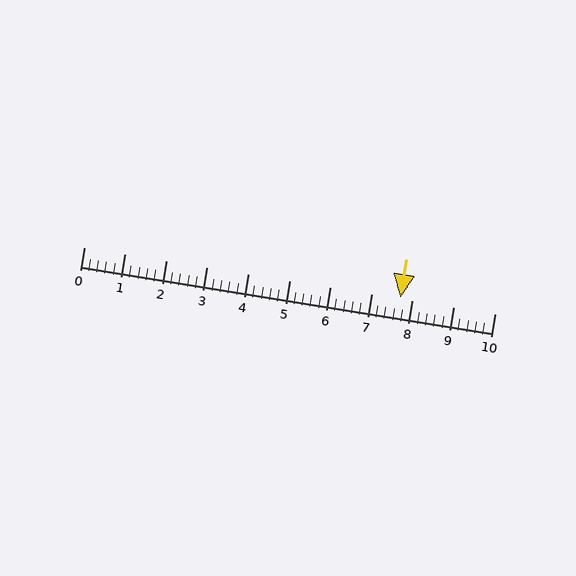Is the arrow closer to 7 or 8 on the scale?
The arrow is closer to 8.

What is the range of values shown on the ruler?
The ruler shows values from 0 to 10.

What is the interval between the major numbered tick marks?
The major tick marks are spaced 1 units apart.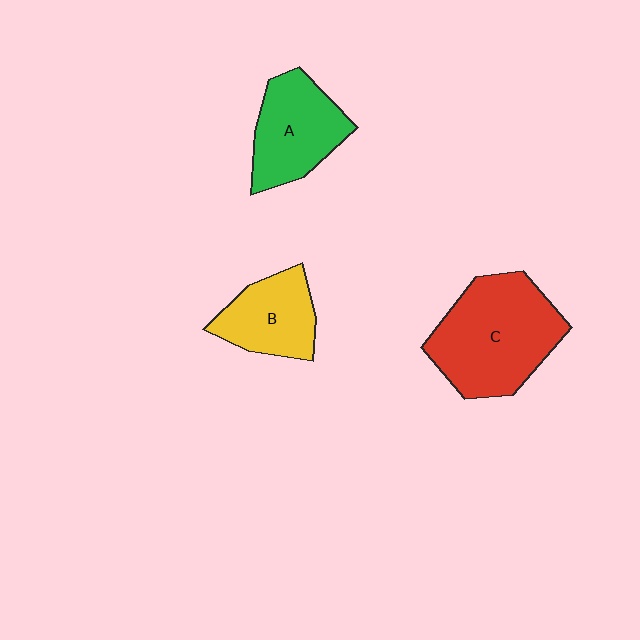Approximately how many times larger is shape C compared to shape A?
Approximately 1.5 times.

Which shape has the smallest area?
Shape B (yellow).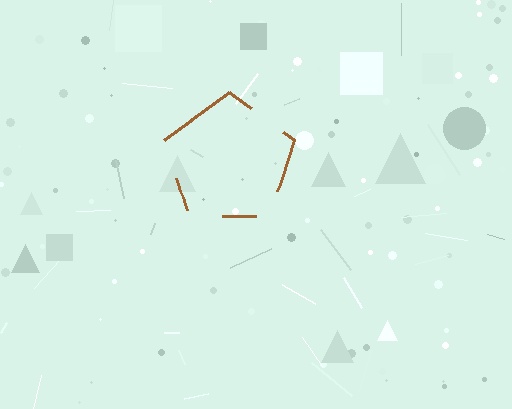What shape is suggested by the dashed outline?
The dashed outline suggests a pentagon.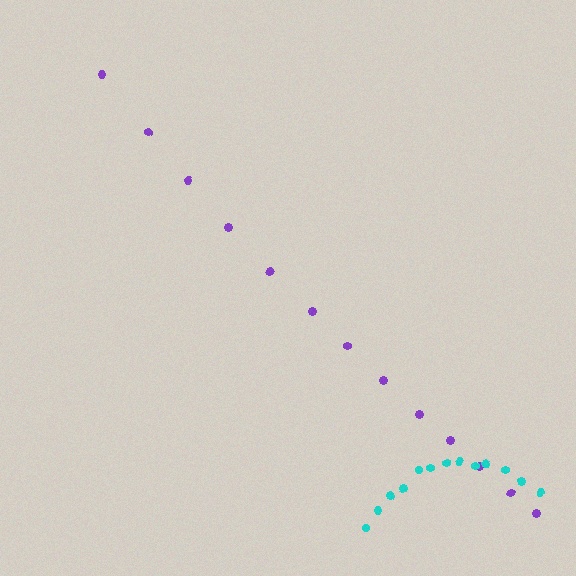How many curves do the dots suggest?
There are 2 distinct paths.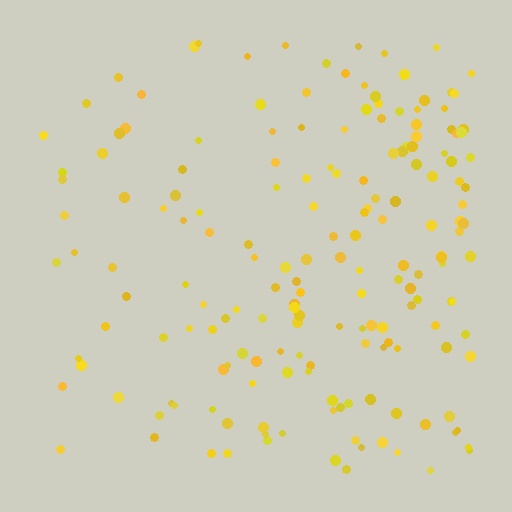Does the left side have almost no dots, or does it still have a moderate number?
Still a moderate number, just noticeably fewer than the right.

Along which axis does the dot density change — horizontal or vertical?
Horizontal.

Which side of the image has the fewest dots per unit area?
The left.